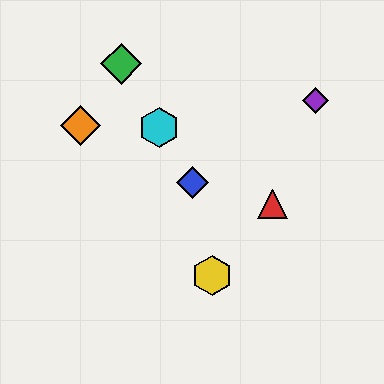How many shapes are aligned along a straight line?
3 shapes (the blue diamond, the green diamond, the cyan hexagon) are aligned along a straight line.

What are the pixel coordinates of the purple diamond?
The purple diamond is at (316, 101).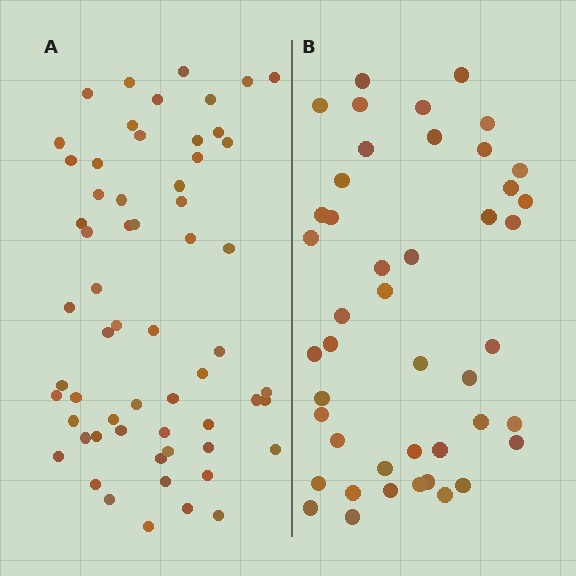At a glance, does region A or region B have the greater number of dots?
Region A (the left region) has more dots.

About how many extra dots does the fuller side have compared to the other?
Region A has approximately 15 more dots than region B.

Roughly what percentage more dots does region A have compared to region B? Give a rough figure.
About 35% more.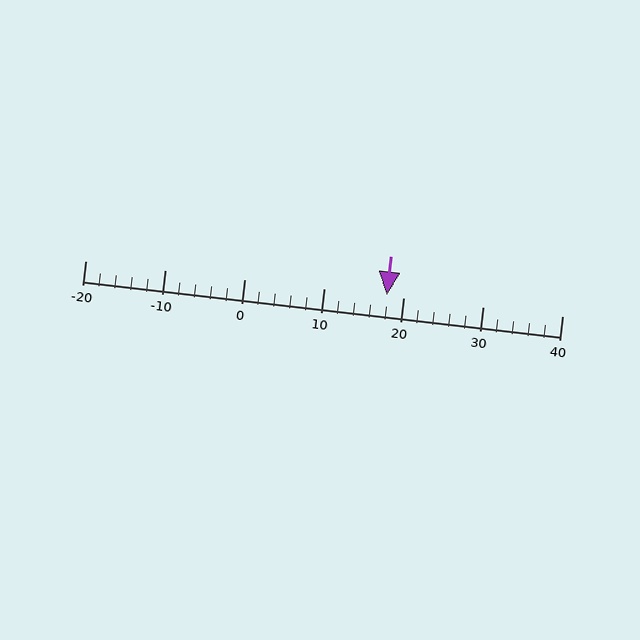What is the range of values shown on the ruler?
The ruler shows values from -20 to 40.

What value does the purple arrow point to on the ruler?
The purple arrow points to approximately 18.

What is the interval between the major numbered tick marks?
The major tick marks are spaced 10 units apart.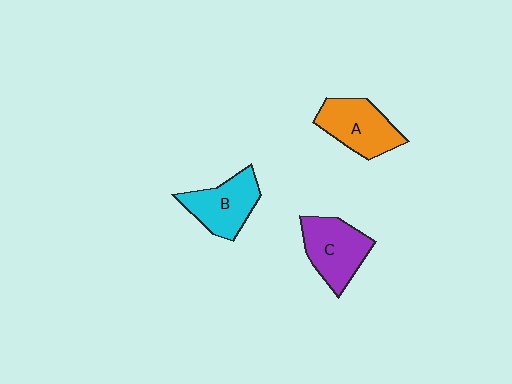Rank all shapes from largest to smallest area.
From largest to smallest: C (purple), A (orange), B (cyan).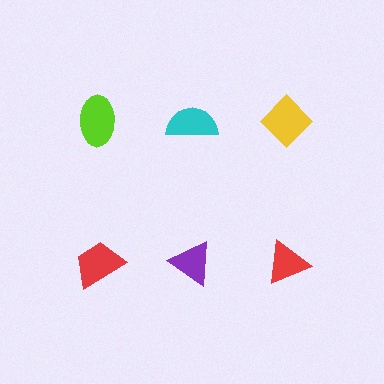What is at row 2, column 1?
A red trapezoid.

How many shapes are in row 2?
3 shapes.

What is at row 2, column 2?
A purple triangle.